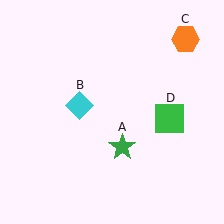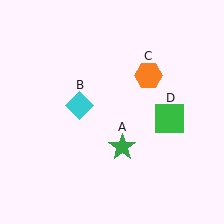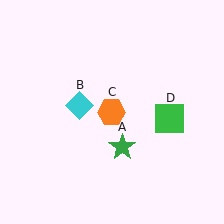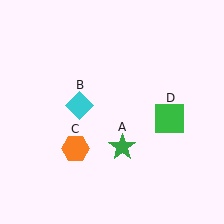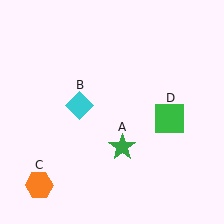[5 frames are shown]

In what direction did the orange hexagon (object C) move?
The orange hexagon (object C) moved down and to the left.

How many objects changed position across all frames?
1 object changed position: orange hexagon (object C).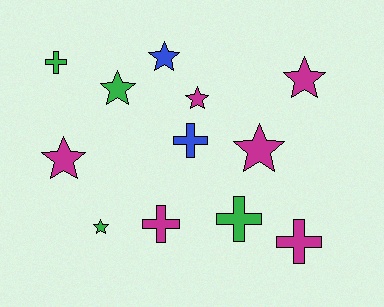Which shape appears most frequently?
Star, with 7 objects.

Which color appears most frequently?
Magenta, with 6 objects.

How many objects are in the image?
There are 12 objects.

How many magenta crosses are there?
There are 2 magenta crosses.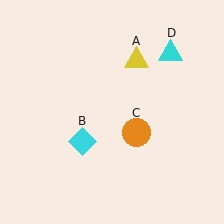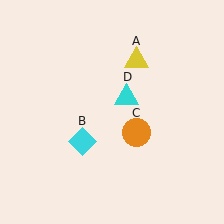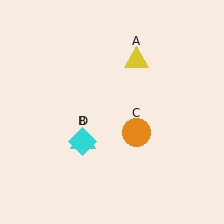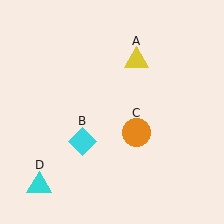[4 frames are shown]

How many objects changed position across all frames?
1 object changed position: cyan triangle (object D).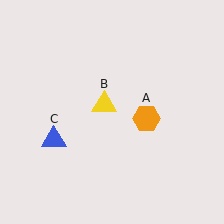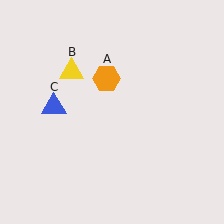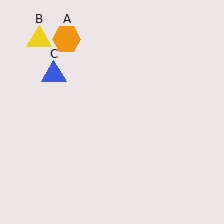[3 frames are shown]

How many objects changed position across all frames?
3 objects changed position: orange hexagon (object A), yellow triangle (object B), blue triangle (object C).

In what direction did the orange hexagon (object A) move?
The orange hexagon (object A) moved up and to the left.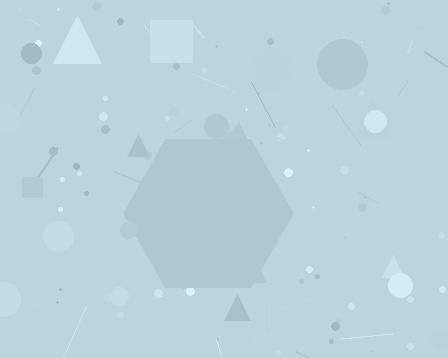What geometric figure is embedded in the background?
A hexagon is embedded in the background.